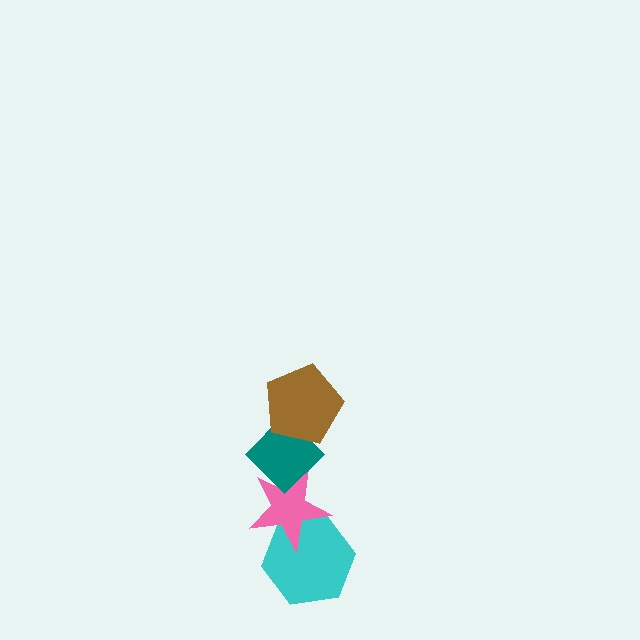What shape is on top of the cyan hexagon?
The pink star is on top of the cyan hexagon.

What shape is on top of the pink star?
The teal diamond is on top of the pink star.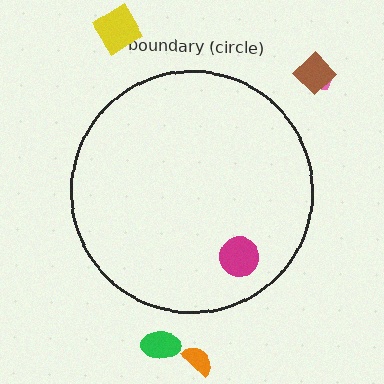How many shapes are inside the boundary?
1 inside, 5 outside.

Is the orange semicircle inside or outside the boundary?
Outside.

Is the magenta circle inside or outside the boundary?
Inside.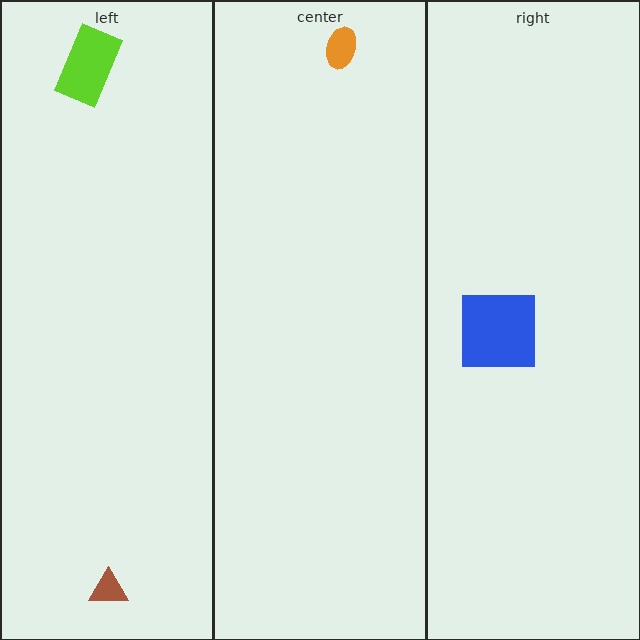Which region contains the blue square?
The right region.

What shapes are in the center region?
The orange ellipse.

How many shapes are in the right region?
1.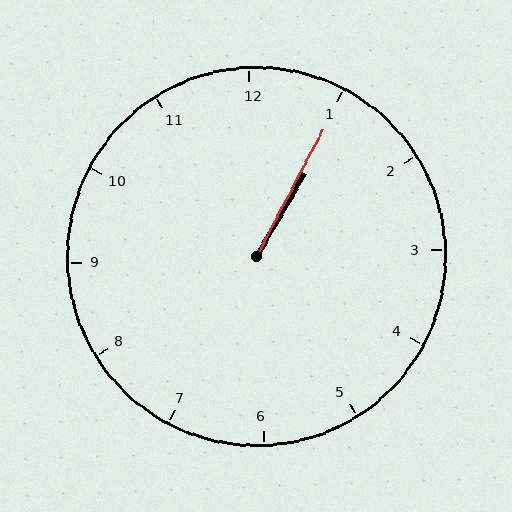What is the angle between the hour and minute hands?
Approximately 2 degrees.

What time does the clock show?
1:05.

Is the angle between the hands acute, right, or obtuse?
It is acute.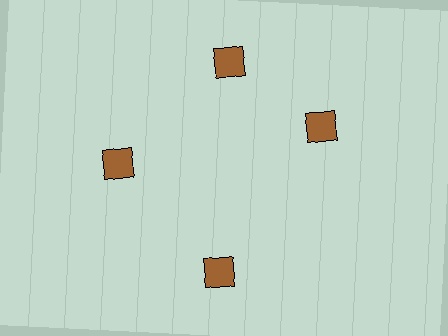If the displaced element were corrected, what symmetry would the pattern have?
It would have 4-fold rotational symmetry — the pattern would map onto itself every 90 degrees.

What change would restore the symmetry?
The symmetry would be restored by rotating it back into even spacing with its neighbors so that all 4 squares sit at equal angles and equal distance from the center.